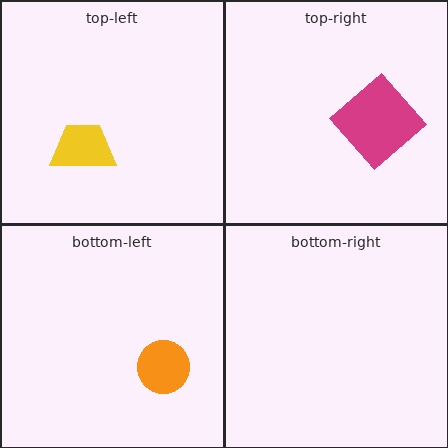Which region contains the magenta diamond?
The top-right region.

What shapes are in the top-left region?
The yellow trapezoid.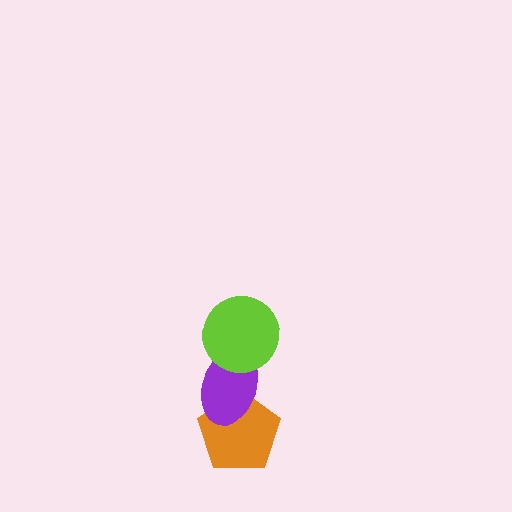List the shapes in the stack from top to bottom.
From top to bottom: the lime circle, the purple ellipse, the orange pentagon.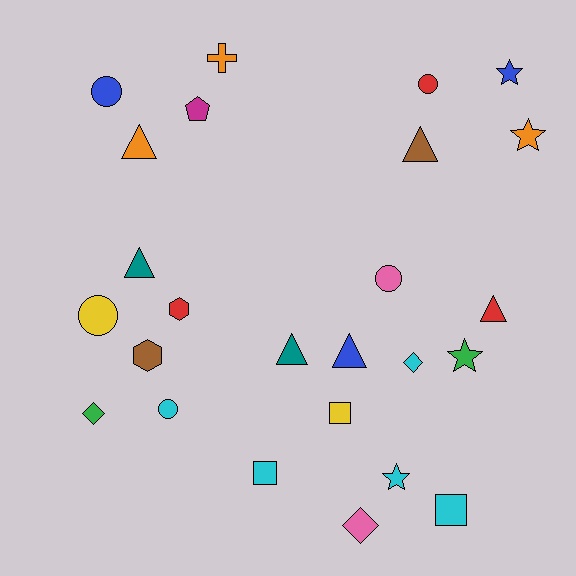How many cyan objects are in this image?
There are 5 cyan objects.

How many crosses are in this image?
There is 1 cross.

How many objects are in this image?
There are 25 objects.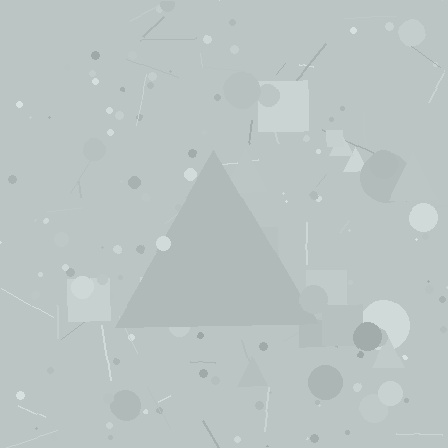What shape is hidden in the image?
A triangle is hidden in the image.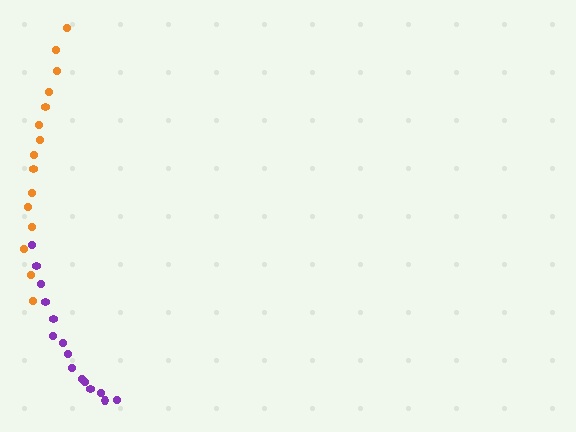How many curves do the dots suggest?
There are 2 distinct paths.